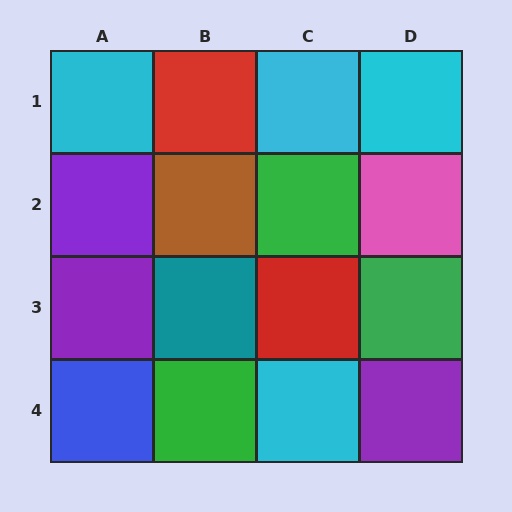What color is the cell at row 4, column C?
Cyan.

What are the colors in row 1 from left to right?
Cyan, red, cyan, cyan.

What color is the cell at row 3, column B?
Teal.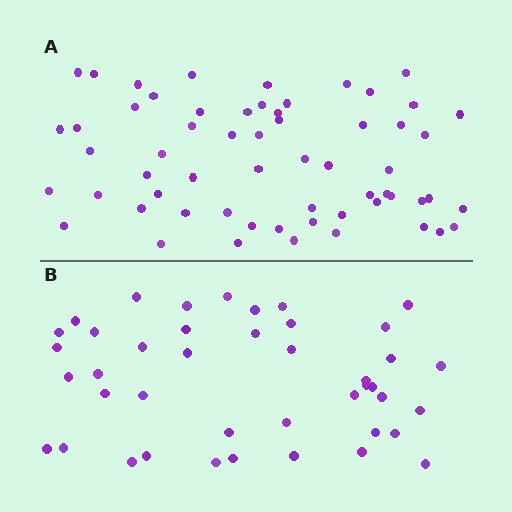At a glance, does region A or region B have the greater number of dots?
Region A (the top region) has more dots.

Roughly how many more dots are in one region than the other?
Region A has approximately 20 more dots than region B.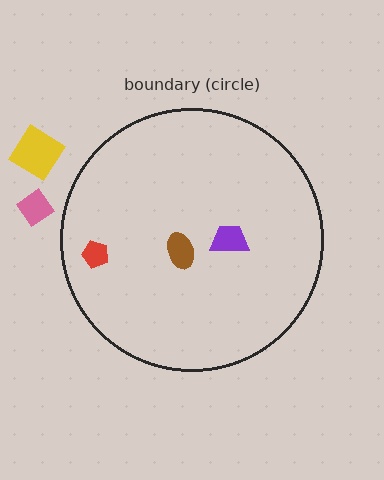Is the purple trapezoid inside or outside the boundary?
Inside.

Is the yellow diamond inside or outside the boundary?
Outside.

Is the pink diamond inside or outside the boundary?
Outside.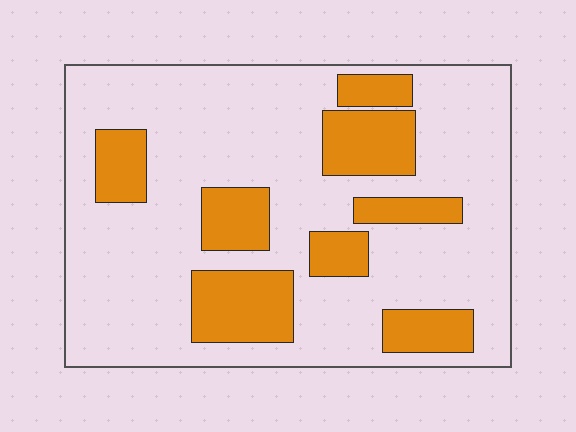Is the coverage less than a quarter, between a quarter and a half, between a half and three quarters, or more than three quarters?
Between a quarter and a half.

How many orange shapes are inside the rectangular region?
8.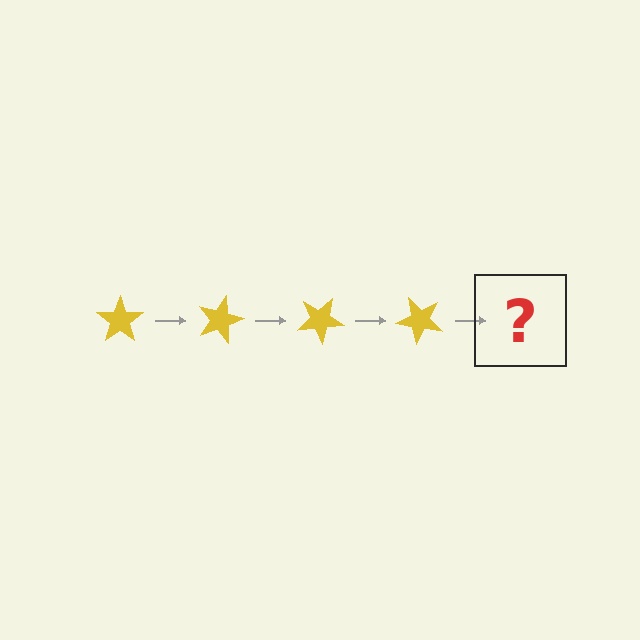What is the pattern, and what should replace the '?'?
The pattern is that the star rotates 15 degrees each step. The '?' should be a yellow star rotated 60 degrees.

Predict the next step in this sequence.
The next step is a yellow star rotated 60 degrees.